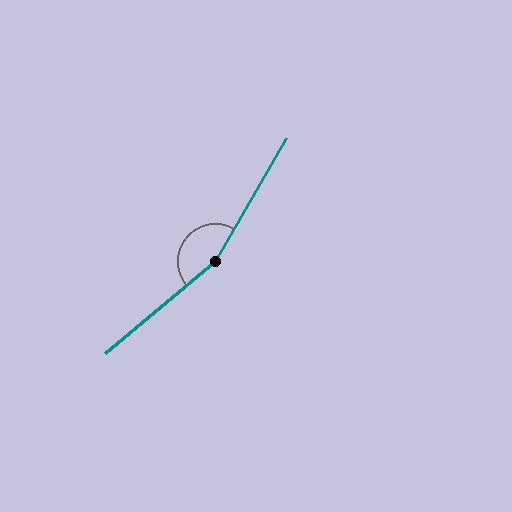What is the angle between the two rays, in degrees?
Approximately 160 degrees.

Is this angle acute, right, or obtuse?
It is obtuse.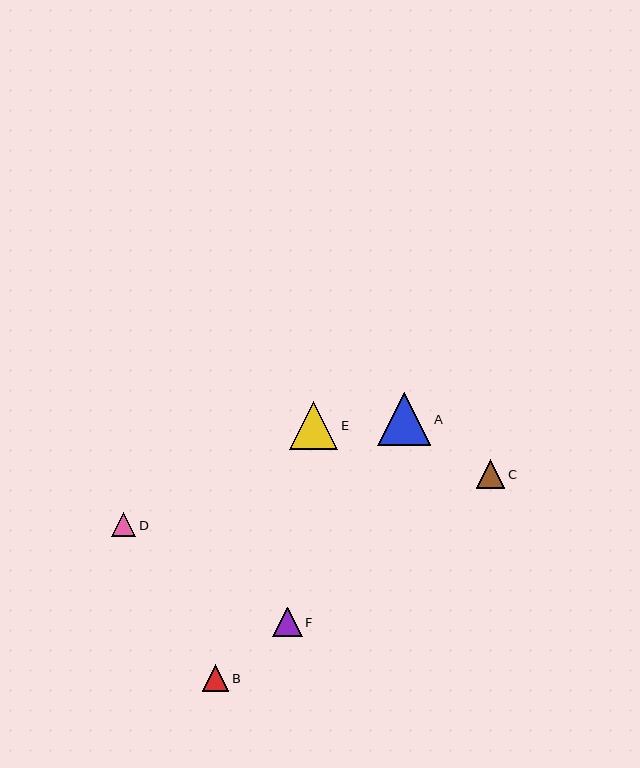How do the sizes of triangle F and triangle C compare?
Triangle F and triangle C are approximately the same size.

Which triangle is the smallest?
Triangle D is the smallest with a size of approximately 24 pixels.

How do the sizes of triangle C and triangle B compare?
Triangle C and triangle B are approximately the same size.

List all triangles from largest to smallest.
From largest to smallest: A, E, F, C, B, D.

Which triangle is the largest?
Triangle A is the largest with a size of approximately 53 pixels.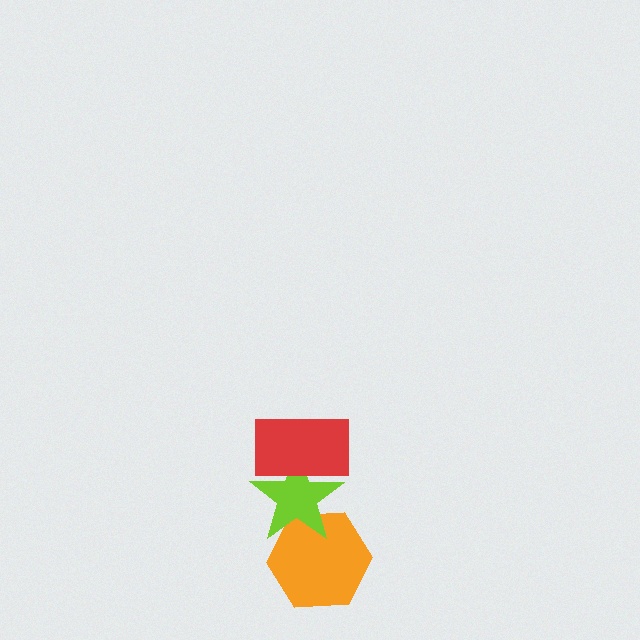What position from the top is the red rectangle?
The red rectangle is 1st from the top.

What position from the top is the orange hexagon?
The orange hexagon is 3rd from the top.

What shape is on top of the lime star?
The red rectangle is on top of the lime star.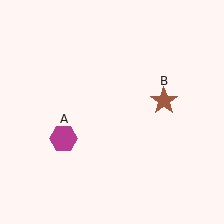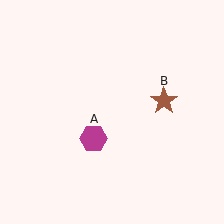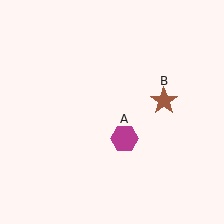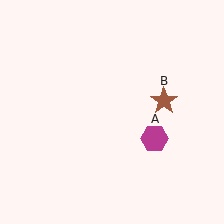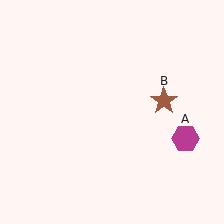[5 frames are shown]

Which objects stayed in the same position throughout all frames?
Brown star (object B) remained stationary.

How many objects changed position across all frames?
1 object changed position: magenta hexagon (object A).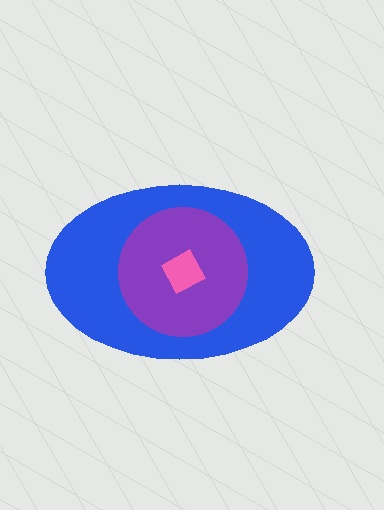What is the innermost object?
The pink square.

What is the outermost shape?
The blue ellipse.